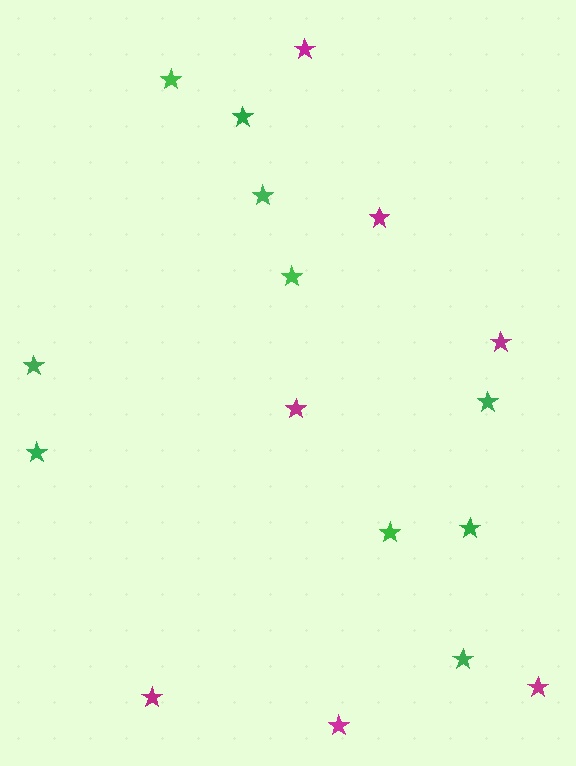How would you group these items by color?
There are 2 groups: one group of green stars (10) and one group of magenta stars (7).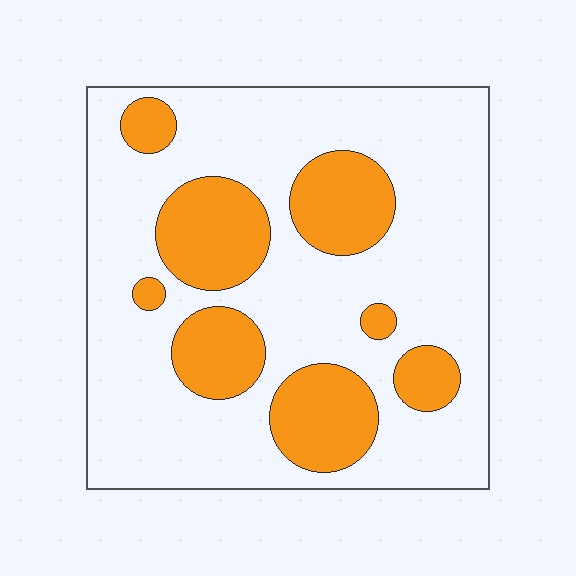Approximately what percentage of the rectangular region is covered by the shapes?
Approximately 25%.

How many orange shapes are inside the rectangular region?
8.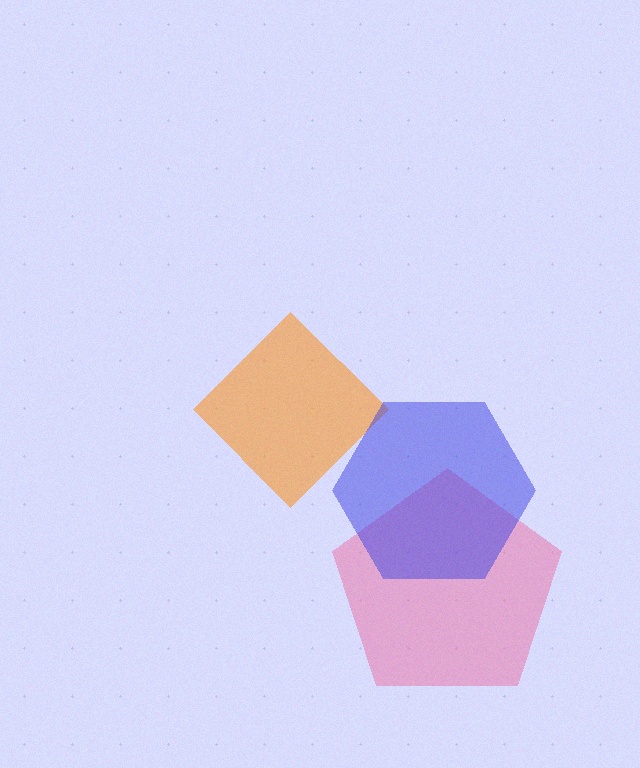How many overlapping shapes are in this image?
There are 3 overlapping shapes in the image.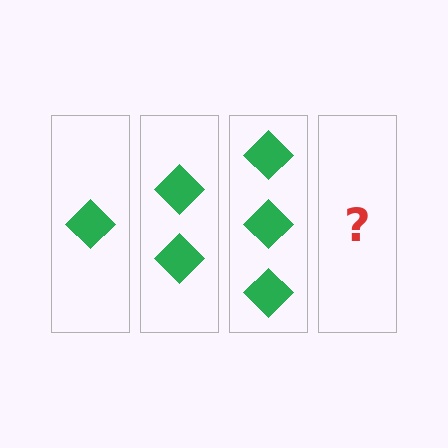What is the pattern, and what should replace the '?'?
The pattern is that each step adds one more diamond. The '?' should be 4 diamonds.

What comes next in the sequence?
The next element should be 4 diamonds.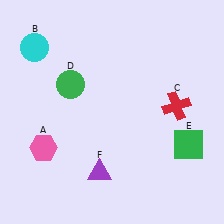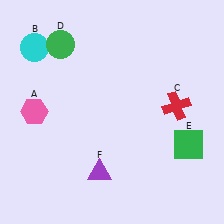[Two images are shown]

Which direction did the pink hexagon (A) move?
The pink hexagon (A) moved up.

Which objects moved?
The objects that moved are: the pink hexagon (A), the green circle (D).